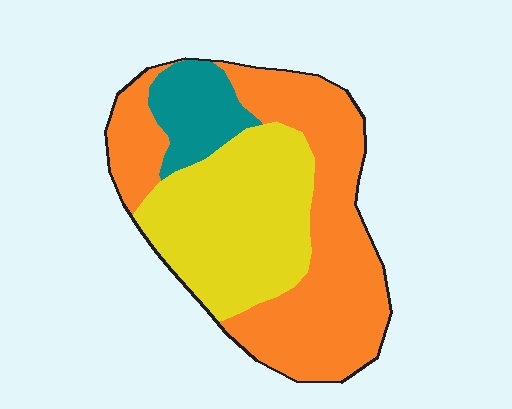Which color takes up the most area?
Orange, at roughly 50%.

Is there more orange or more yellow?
Orange.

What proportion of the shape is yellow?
Yellow covers about 35% of the shape.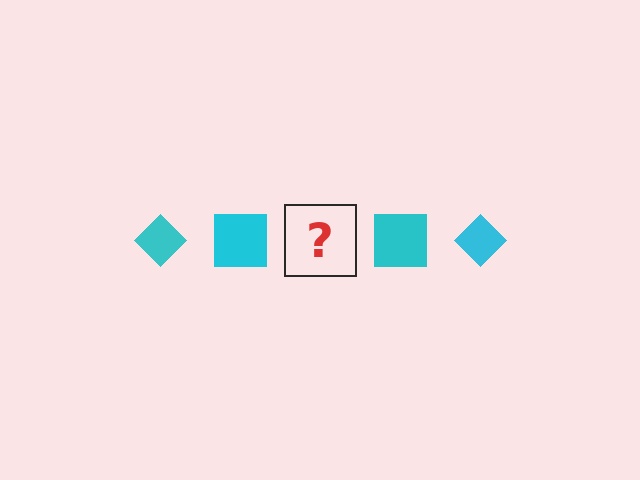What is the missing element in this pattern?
The missing element is a cyan diamond.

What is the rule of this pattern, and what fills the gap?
The rule is that the pattern cycles through diamond, square shapes in cyan. The gap should be filled with a cyan diamond.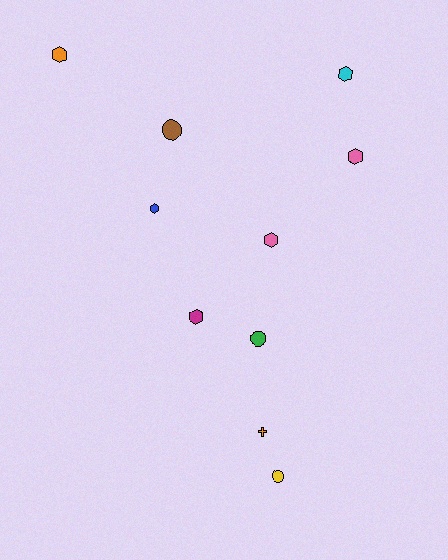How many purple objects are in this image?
There are no purple objects.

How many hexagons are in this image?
There are 6 hexagons.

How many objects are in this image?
There are 10 objects.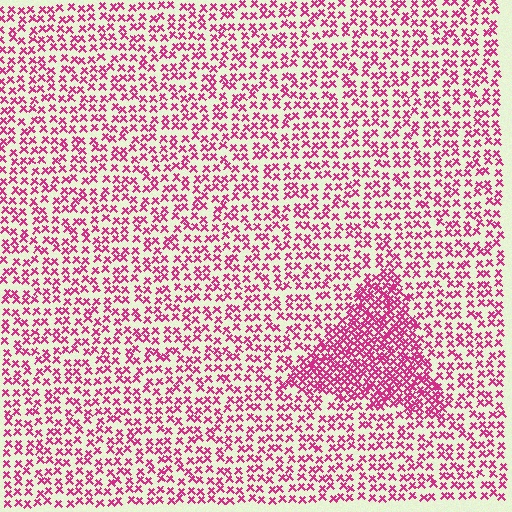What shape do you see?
I see a triangle.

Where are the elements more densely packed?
The elements are more densely packed inside the triangle boundary.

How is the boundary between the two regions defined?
The boundary is defined by a change in element density (approximately 2.1x ratio). All elements are the same color, size, and shape.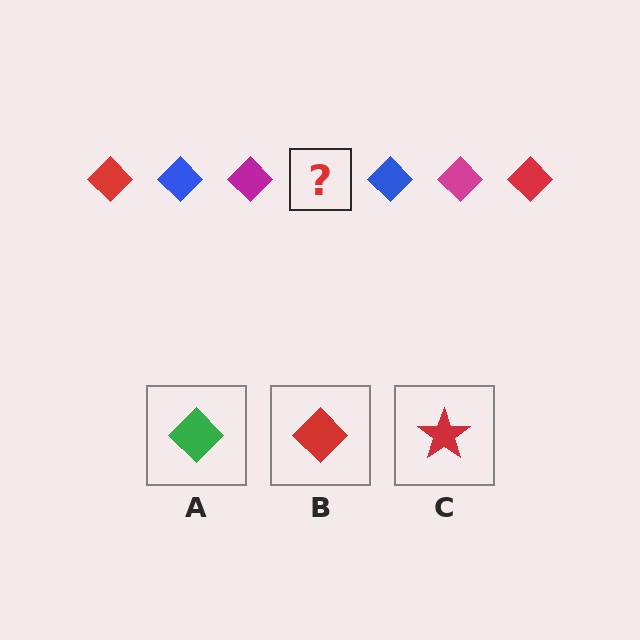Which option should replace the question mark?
Option B.